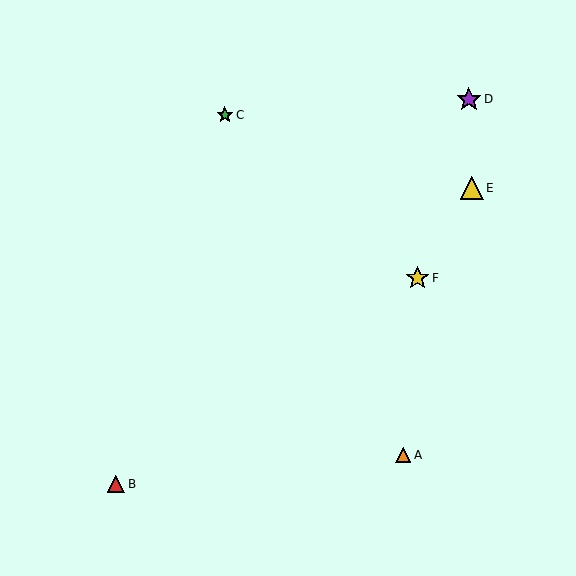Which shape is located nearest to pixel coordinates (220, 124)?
The green star (labeled C) at (225, 115) is nearest to that location.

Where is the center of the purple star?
The center of the purple star is at (469, 99).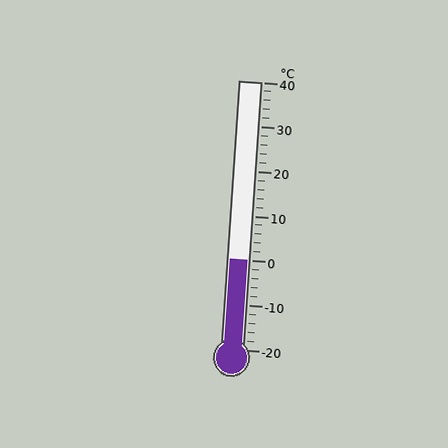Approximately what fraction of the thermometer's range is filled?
The thermometer is filled to approximately 35% of its range.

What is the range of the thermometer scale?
The thermometer scale ranges from -20°C to 40°C.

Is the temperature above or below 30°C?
The temperature is below 30°C.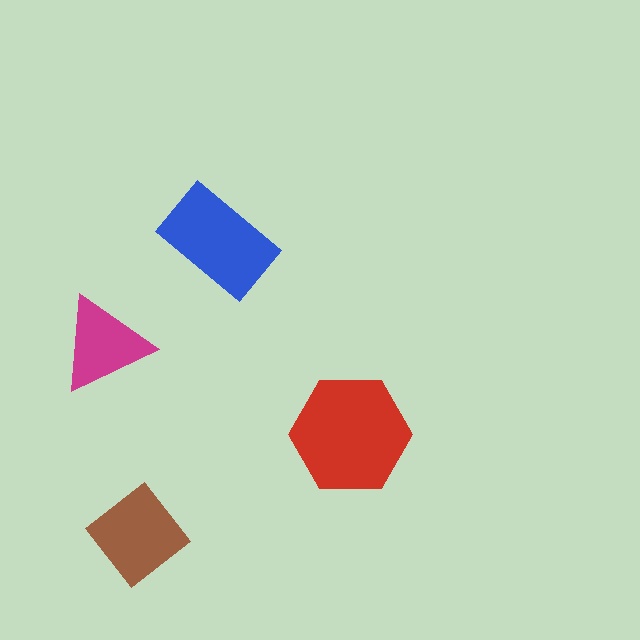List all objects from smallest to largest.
The magenta triangle, the brown diamond, the blue rectangle, the red hexagon.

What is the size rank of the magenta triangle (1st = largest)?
4th.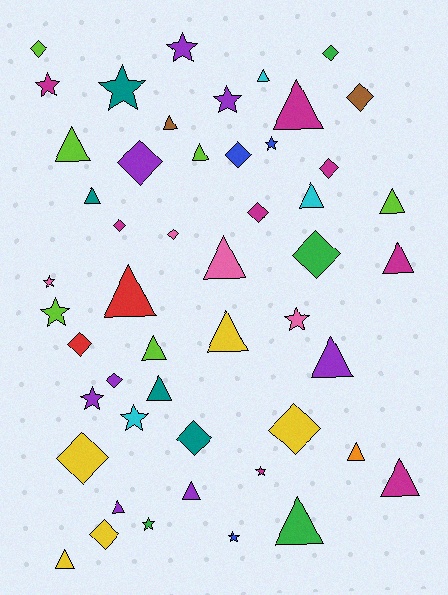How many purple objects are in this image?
There are 8 purple objects.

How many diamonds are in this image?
There are 16 diamonds.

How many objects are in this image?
There are 50 objects.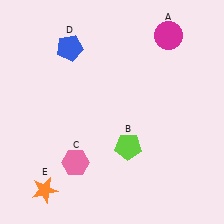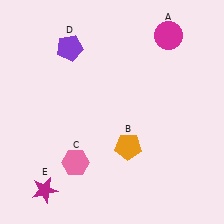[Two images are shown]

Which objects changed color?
B changed from lime to orange. D changed from blue to purple. E changed from orange to magenta.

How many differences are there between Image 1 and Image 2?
There are 3 differences between the two images.